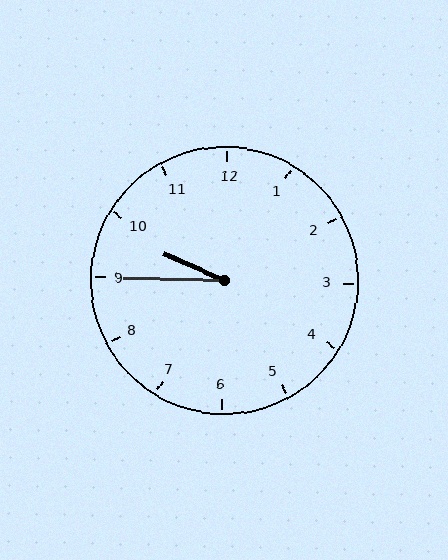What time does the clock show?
9:45.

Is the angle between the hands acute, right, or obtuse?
It is acute.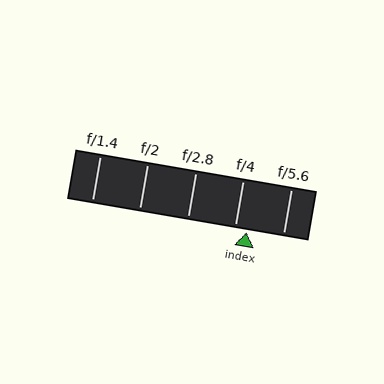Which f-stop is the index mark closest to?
The index mark is closest to f/4.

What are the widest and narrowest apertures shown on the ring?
The widest aperture shown is f/1.4 and the narrowest is f/5.6.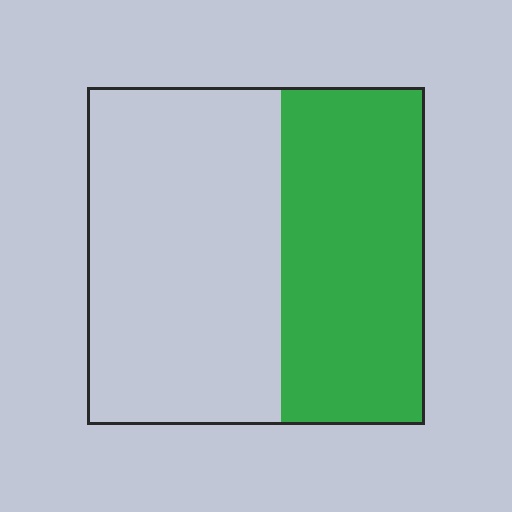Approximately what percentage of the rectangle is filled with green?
Approximately 45%.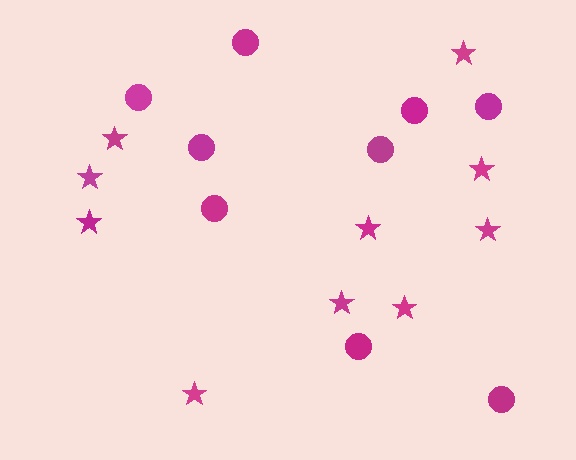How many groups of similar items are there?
There are 2 groups: one group of circles (9) and one group of stars (10).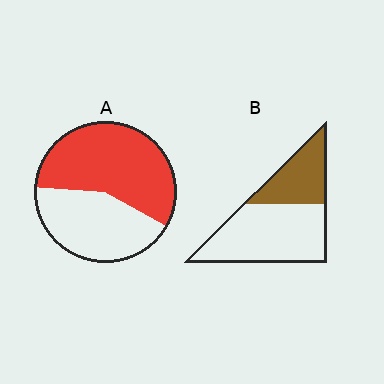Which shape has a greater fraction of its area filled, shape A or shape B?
Shape A.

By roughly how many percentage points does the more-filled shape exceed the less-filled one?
By roughly 25 percentage points (A over B).